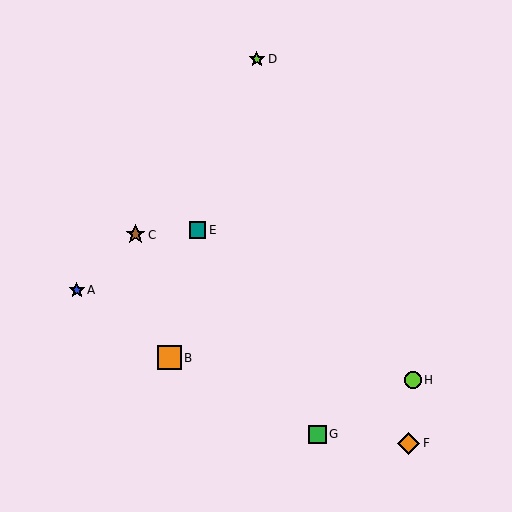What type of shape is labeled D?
Shape D is a lime star.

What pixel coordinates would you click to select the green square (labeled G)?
Click at (318, 434) to select the green square G.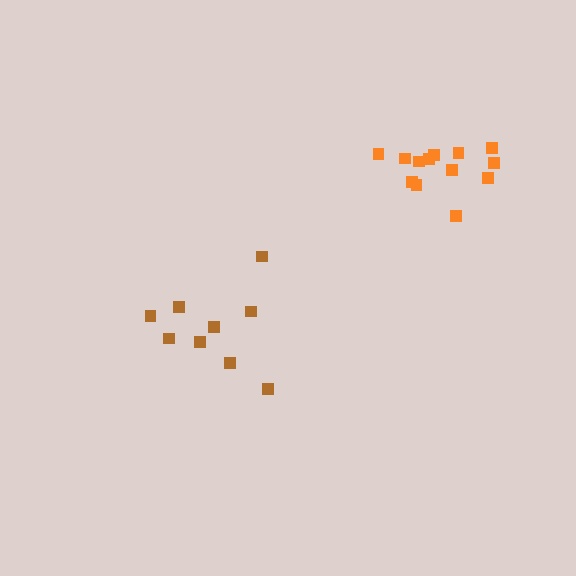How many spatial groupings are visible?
There are 2 spatial groupings.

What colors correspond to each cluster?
The clusters are colored: brown, orange.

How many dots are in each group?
Group 1: 9 dots, Group 2: 13 dots (22 total).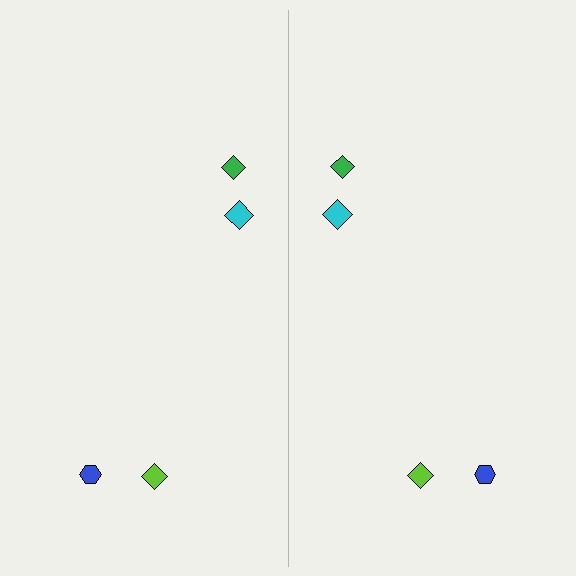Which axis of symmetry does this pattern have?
The pattern has a vertical axis of symmetry running through the center of the image.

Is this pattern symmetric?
Yes, this pattern has bilateral (reflection) symmetry.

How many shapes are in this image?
There are 8 shapes in this image.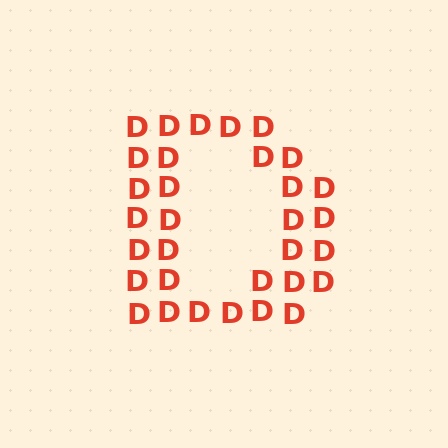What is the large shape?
The large shape is the letter D.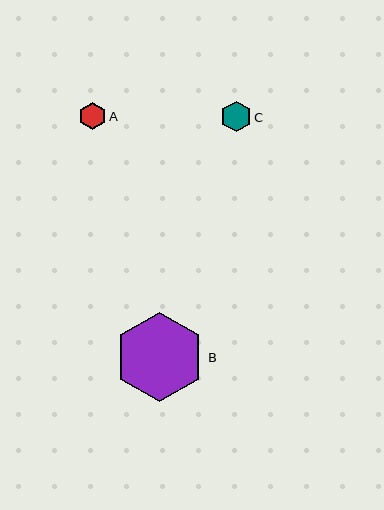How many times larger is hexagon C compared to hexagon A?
Hexagon C is approximately 1.1 times the size of hexagon A.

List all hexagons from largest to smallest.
From largest to smallest: B, C, A.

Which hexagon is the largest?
Hexagon B is the largest with a size of approximately 90 pixels.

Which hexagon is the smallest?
Hexagon A is the smallest with a size of approximately 27 pixels.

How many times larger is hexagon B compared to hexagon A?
Hexagon B is approximately 3.3 times the size of hexagon A.